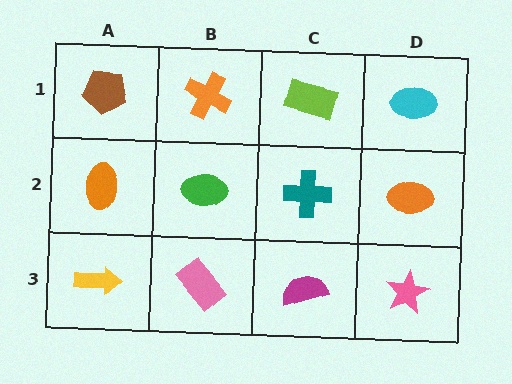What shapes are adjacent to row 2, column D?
A cyan ellipse (row 1, column D), a pink star (row 3, column D), a teal cross (row 2, column C).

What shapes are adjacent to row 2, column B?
An orange cross (row 1, column B), a pink rectangle (row 3, column B), an orange ellipse (row 2, column A), a teal cross (row 2, column C).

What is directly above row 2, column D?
A cyan ellipse.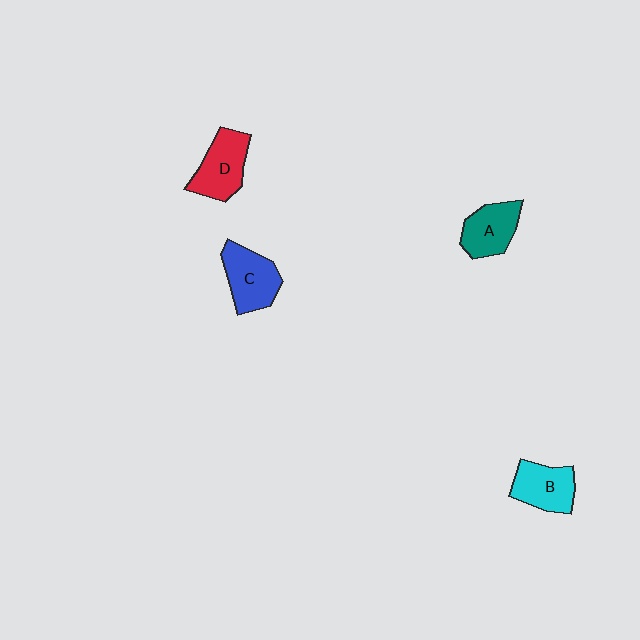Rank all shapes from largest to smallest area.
From largest to smallest: C (blue), D (red), B (cyan), A (teal).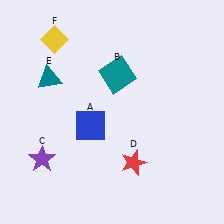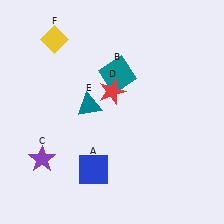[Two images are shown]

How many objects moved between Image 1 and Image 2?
3 objects moved between the two images.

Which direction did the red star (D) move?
The red star (D) moved up.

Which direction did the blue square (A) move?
The blue square (A) moved down.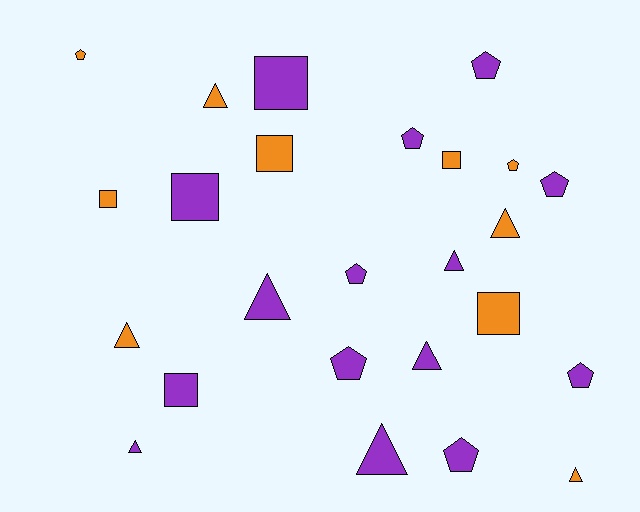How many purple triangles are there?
There are 5 purple triangles.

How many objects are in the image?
There are 25 objects.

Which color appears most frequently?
Purple, with 15 objects.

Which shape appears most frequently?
Pentagon, with 9 objects.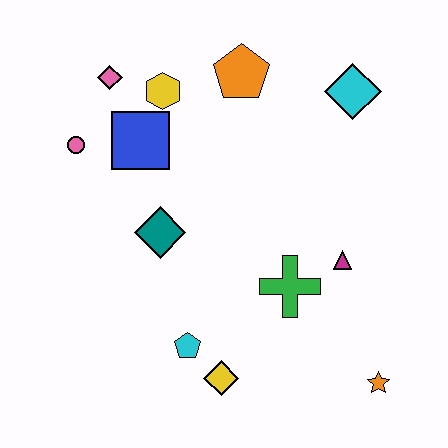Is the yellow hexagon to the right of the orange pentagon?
No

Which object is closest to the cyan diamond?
The orange pentagon is closest to the cyan diamond.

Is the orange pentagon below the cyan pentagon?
No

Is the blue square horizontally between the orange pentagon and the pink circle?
Yes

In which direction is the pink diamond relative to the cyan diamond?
The pink diamond is to the left of the cyan diamond.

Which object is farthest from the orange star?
The pink diamond is farthest from the orange star.